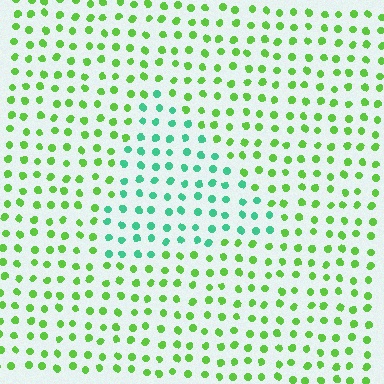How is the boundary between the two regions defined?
The boundary is defined purely by a slight shift in hue (about 48 degrees). Spacing, size, and orientation are identical on both sides.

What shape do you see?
I see a triangle.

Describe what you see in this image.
The image is filled with small lime elements in a uniform arrangement. A triangle-shaped region is visible where the elements are tinted to a slightly different hue, forming a subtle color boundary.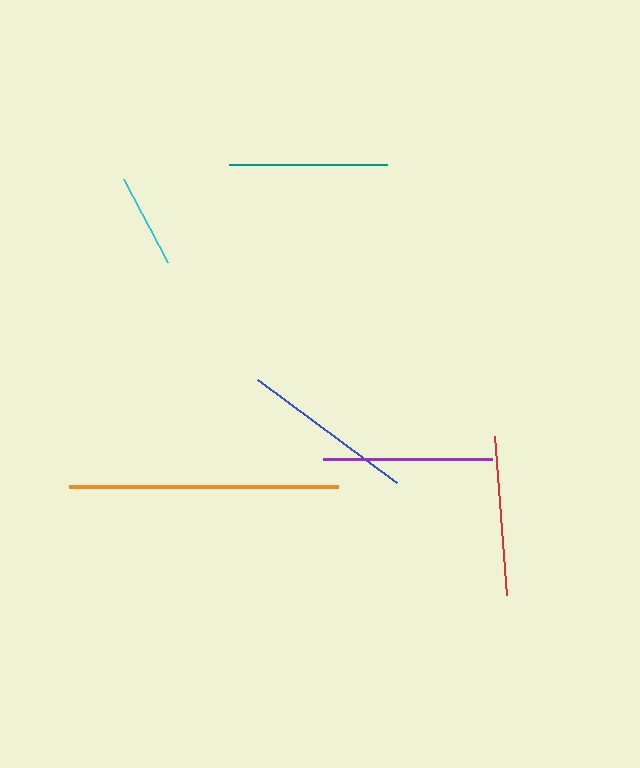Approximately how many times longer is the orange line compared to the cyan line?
The orange line is approximately 2.9 times the length of the cyan line.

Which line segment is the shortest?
The cyan line is the shortest at approximately 94 pixels.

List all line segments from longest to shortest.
From longest to shortest: orange, blue, purple, red, teal, cyan.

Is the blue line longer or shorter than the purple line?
The blue line is longer than the purple line.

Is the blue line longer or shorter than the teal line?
The blue line is longer than the teal line.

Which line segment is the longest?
The orange line is the longest at approximately 269 pixels.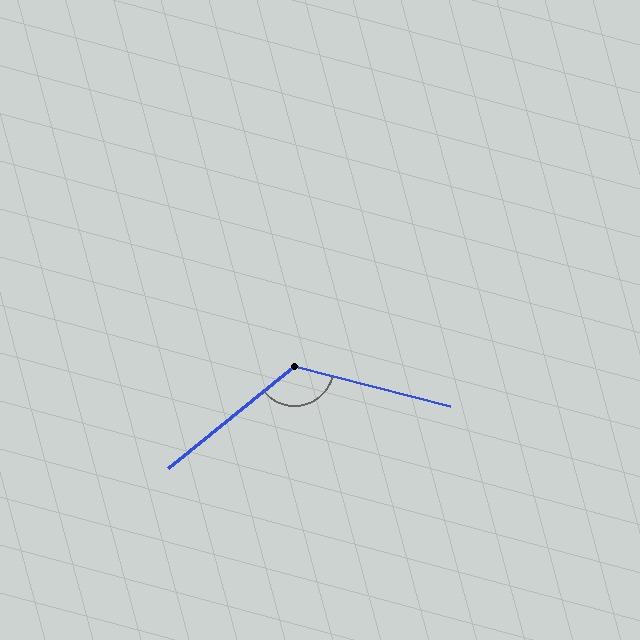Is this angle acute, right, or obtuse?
It is obtuse.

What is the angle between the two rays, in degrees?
Approximately 126 degrees.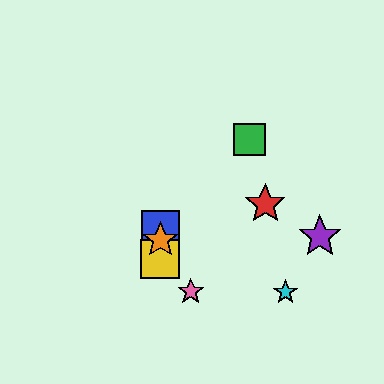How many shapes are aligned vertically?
3 shapes (the blue square, the yellow square, the orange star) are aligned vertically.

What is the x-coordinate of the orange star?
The orange star is at x≈160.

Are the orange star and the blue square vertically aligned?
Yes, both are at x≈160.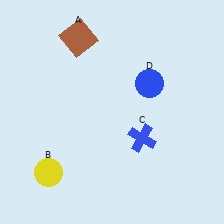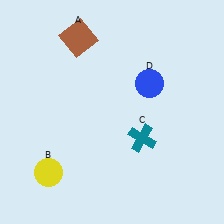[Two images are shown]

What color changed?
The cross (C) changed from blue in Image 1 to teal in Image 2.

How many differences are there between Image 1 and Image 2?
There is 1 difference between the two images.